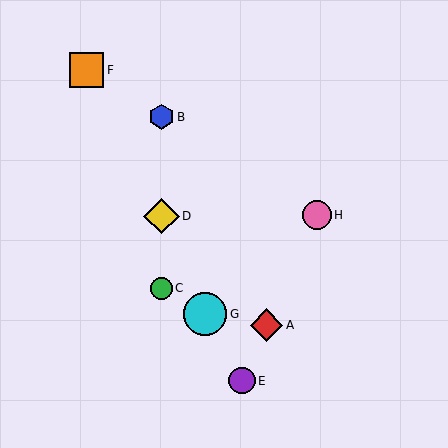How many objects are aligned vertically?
3 objects (B, C, D) are aligned vertically.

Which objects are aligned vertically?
Objects B, C, D are aligned vertically.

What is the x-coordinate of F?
Object F is at x≈87.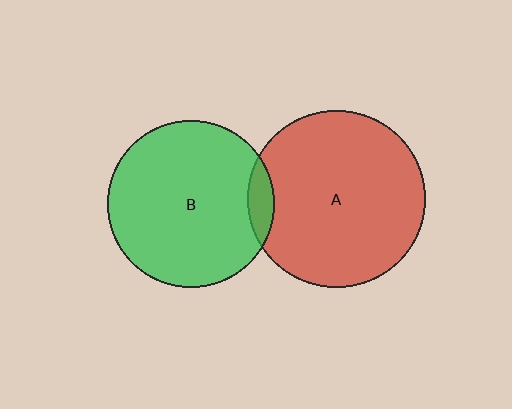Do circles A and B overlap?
Yes.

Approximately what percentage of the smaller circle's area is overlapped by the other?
Approximately 10%.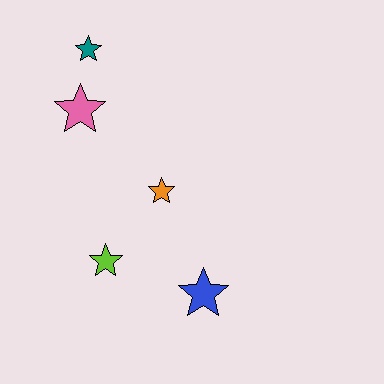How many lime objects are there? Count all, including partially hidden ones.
There is 1 lime object.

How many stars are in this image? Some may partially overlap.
There are 5 stars.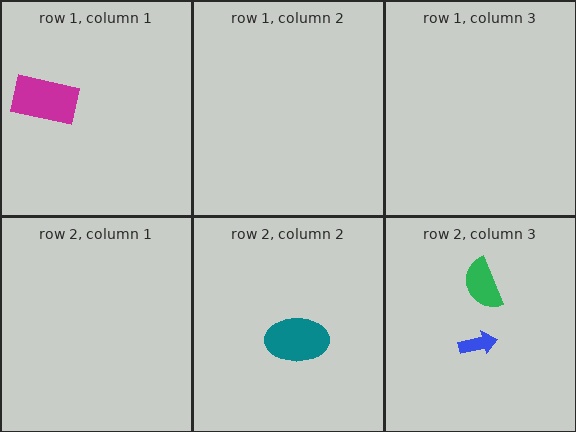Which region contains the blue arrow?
The row 2, column 3 region.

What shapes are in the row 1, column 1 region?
The magenta rectangle.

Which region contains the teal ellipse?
The row 2, column 2 region.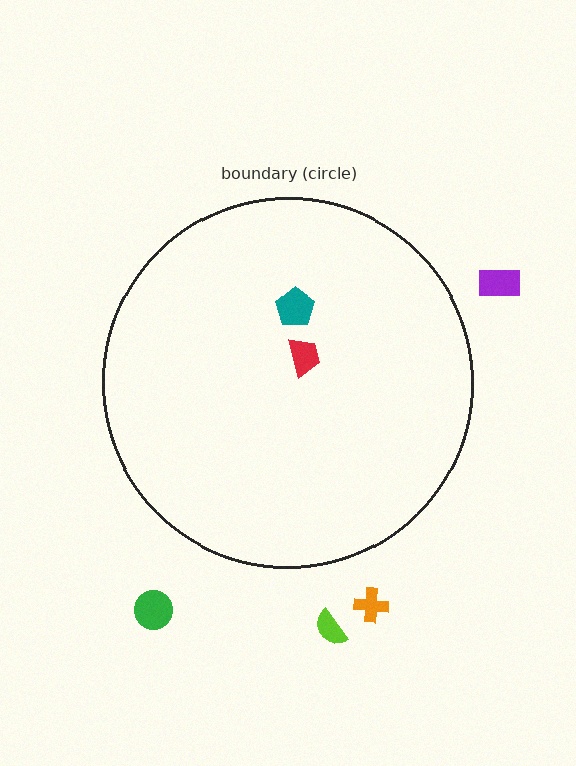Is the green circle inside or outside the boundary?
Outside.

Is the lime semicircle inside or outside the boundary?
Outside.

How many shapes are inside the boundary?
2 inside, 4 outside.